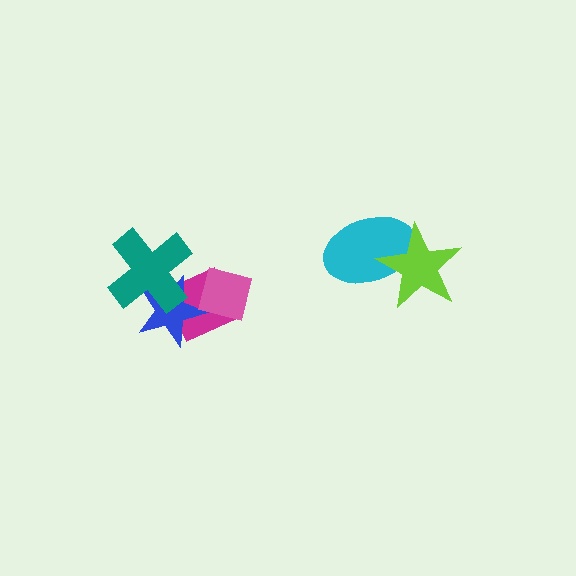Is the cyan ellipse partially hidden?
Yes, it is partially covered by another shape.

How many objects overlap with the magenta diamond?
3 objects overlap with the magenta diamond.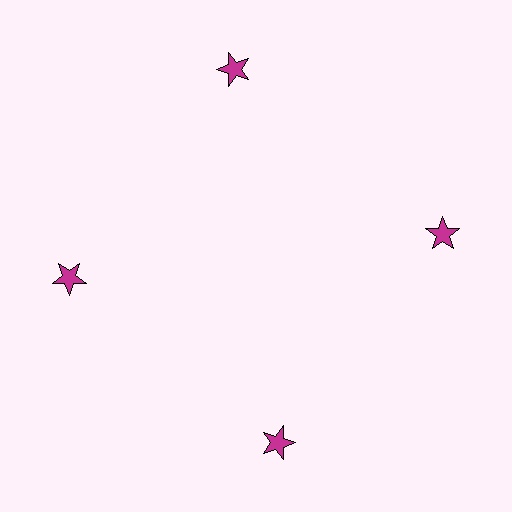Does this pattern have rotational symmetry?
Yes, this pattern has 4-fold rotational symmetry. It looks the same after rotating 90 degrees around the center.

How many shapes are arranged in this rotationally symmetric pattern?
There are 4 shapes, arranged in 4 groups of 1.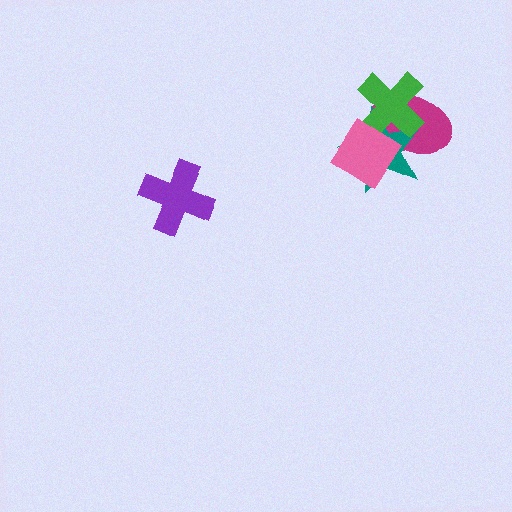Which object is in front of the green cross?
The pink diamond is in front of the green cross.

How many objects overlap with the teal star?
3 objects overlap with the teal star.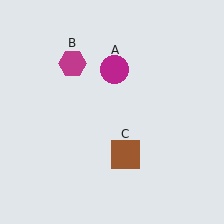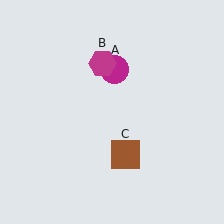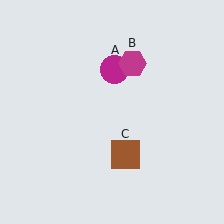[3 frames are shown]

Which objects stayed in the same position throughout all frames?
Magenta circle (object A) and brown square (object C) remained stationary.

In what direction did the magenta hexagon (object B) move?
The magenta hexagon (object B) moved right.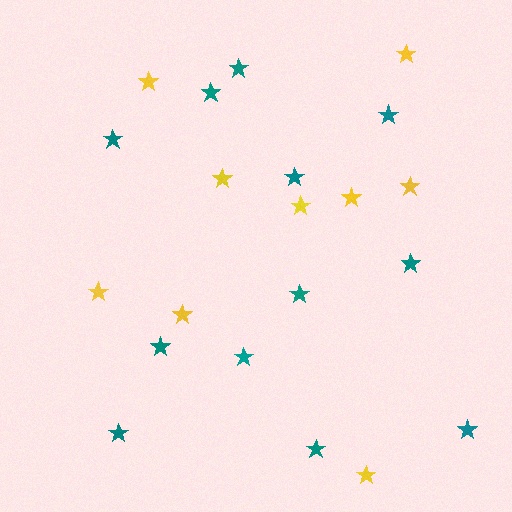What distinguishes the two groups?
There are 2 groups: one group of yellow stars (9) and one group of teal stars (12).